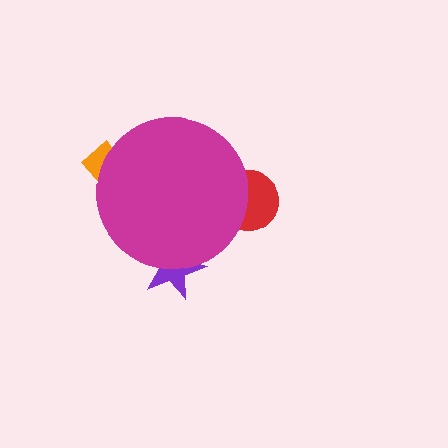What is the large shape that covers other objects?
A magenta circle.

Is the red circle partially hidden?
Yes, the red circle is partially hidden behind the magenta circle.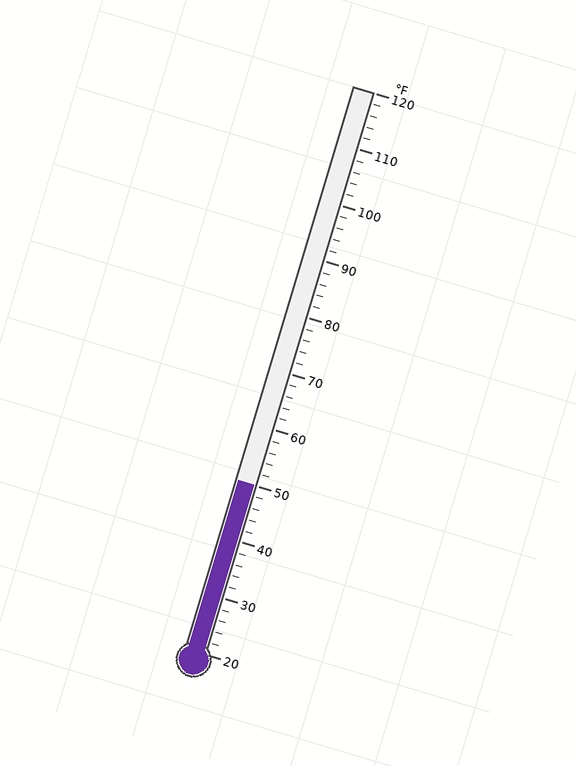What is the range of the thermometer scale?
The thermometer scale ranges from 20°F to 120°F.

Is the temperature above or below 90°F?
The temperature is below 90°F.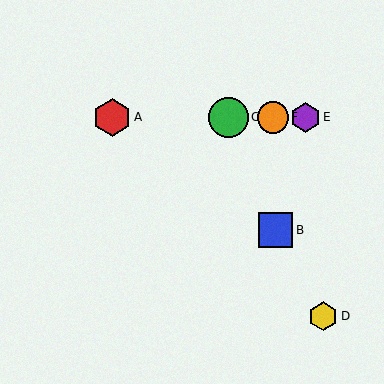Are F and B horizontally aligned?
No, F is at y≈117 and B is at y≈230.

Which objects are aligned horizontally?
Objects A, C, E, F are aligned horizontally.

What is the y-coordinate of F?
Object F is at y≈117.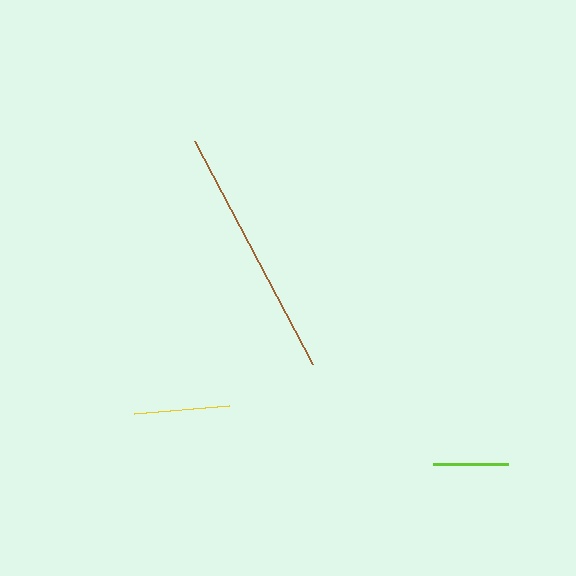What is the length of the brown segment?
The brown segment is approximately 252 pixels long.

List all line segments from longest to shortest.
From longest to shortest: brown, yellow, lime.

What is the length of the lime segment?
The lime segment is approximately 75 pixels long.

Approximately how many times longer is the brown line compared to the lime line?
The brown line is approximately 3.4 times the length of the lime line.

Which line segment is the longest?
The brown line is the longest at approximately 252 pixels.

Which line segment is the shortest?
The lime line is the shortest at approximately 75 pixels.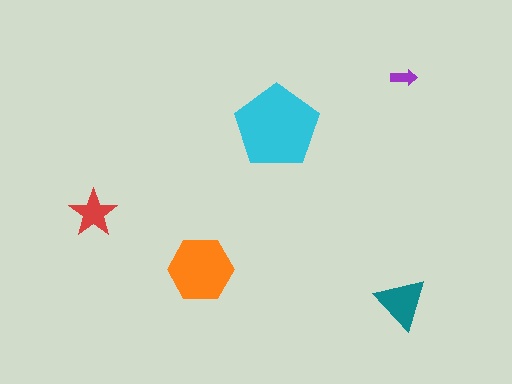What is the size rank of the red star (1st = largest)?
4th.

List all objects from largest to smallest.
The cyan pentagon, the orange hexagon, the teal triangle, the red star, the purple arrow.